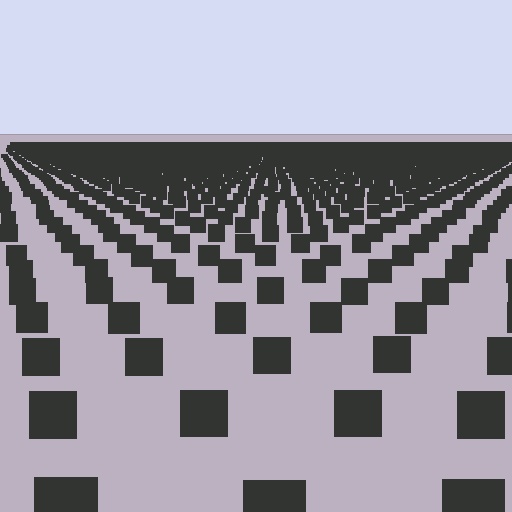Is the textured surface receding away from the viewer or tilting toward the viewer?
The surface is receding away from the viewer. Texture elements get smaller and denser toward the top.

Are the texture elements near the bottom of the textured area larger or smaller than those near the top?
Larger. Near the bottom, elements are closer to the viewer and appear at a bigger on-screen size.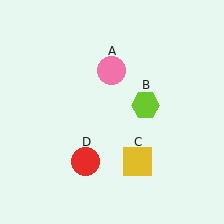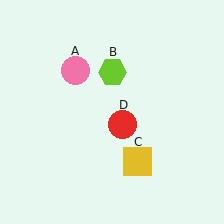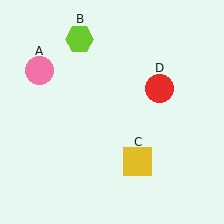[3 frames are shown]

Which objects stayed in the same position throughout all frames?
Yellow square (object C) remained stationary.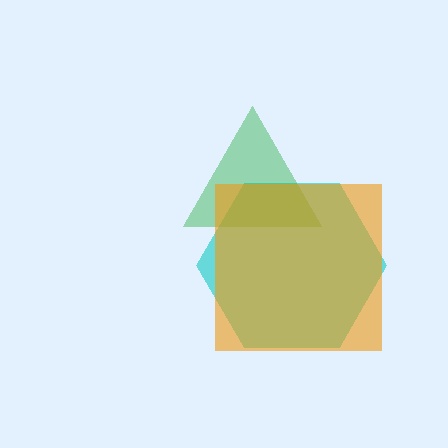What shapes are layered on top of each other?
The layered shapes are: a cyan hexagon, a green triangle, an orange square.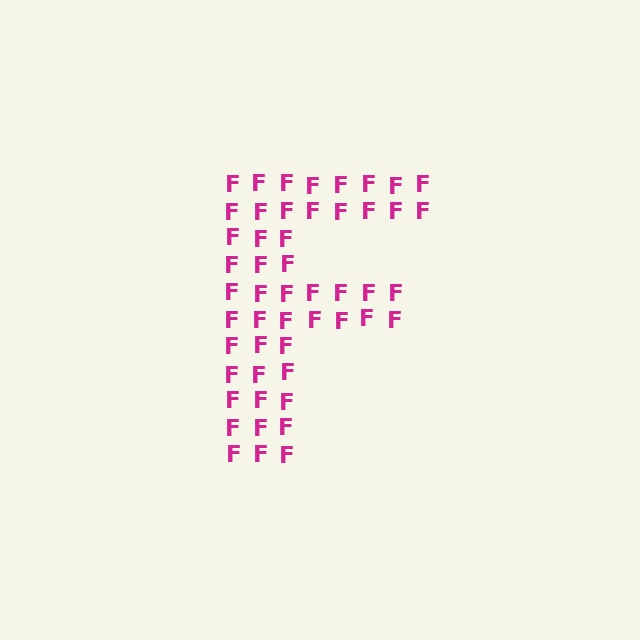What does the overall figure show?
The overall figure shows the letter F.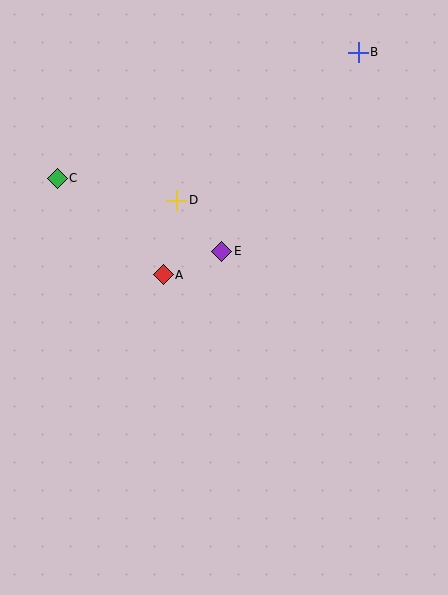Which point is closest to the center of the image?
Point E at (222, 251) is closest to the center.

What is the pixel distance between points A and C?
The distance between A and C is 143 pixels.